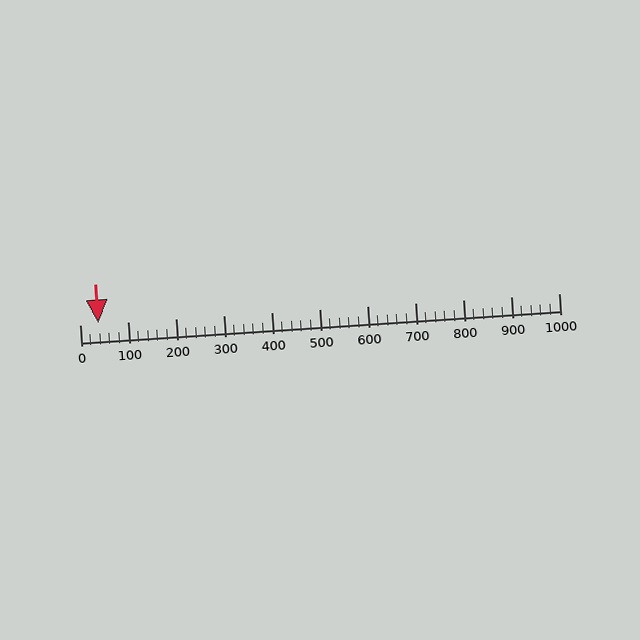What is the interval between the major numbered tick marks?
The major tick marks are spaced 100 units apart.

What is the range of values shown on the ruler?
The ruler shows values from 0 to 1000.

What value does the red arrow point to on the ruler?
The red arrow points to approximately 38.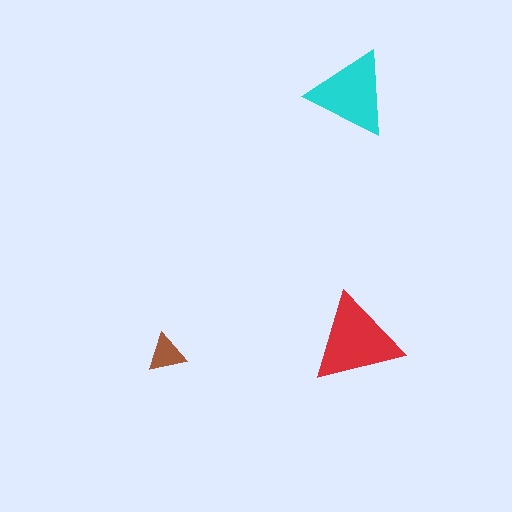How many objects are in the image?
There are 3 objects in the image.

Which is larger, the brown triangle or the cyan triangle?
The cyan one.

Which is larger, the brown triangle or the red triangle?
The red one.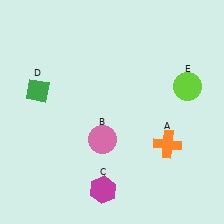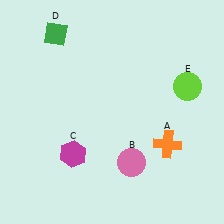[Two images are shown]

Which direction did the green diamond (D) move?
The green diamond (D) moved up.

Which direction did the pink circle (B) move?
The pink circle (B) moved right.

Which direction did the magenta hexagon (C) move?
The magenta hexagon (C) moved up.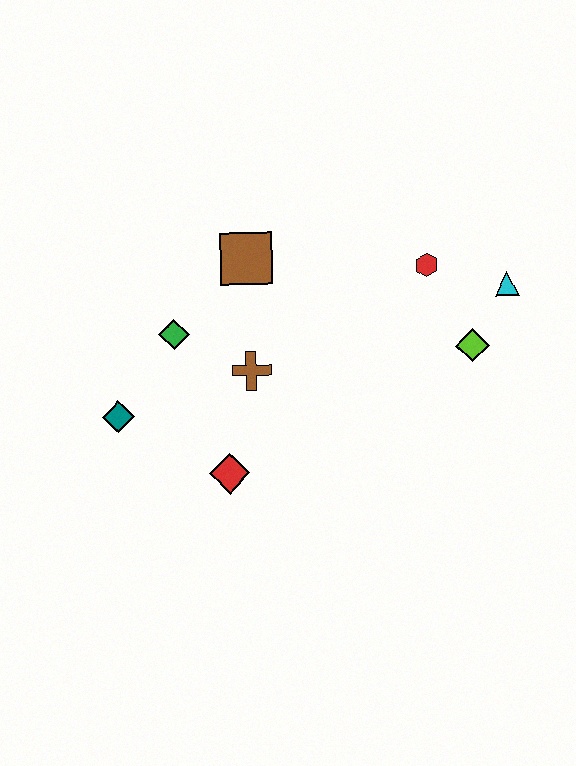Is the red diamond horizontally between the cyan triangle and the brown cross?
No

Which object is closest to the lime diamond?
The cyan triangle is closest to the lime diamond.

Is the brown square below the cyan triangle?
No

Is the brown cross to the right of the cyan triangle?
No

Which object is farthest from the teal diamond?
The cyan triangle is farthest from the teal diamond.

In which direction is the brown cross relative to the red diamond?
The brown cross is above the red diamond.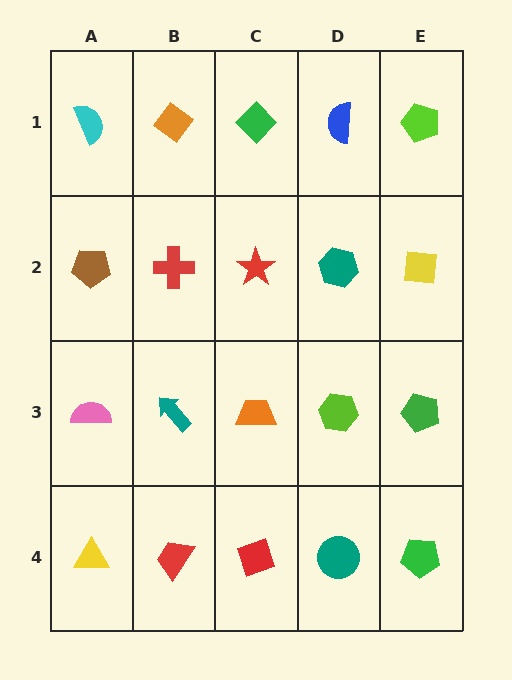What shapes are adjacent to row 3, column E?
A yellow square (row 2, column E), a green pentagon (row 4, column E), a lime hexagon (row 3, column D).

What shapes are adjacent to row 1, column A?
A brown pentagon (row 2, column A), an orange diamond (row 1, column B).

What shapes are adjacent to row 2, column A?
A cyan semicircle (row 1, column A), a pink semicircle (row 3, column A), a red cross (row 2, column B).